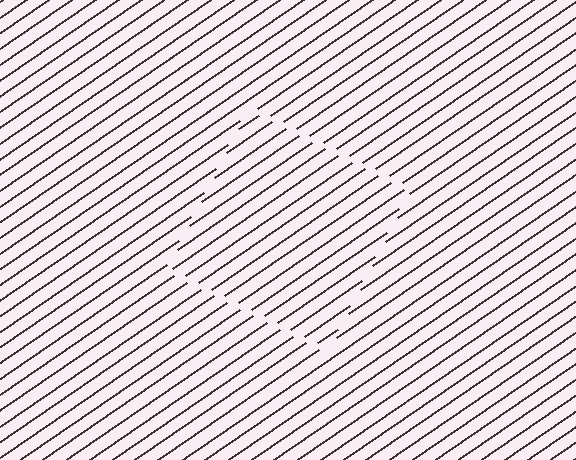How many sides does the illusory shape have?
4 sides — the line-ends trace a square.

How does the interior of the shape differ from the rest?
The interior of the shape contains the same grating, shifted by half a period — the contour is defined by the phase discontinuity where line-ends from the inner and outer gratings abut.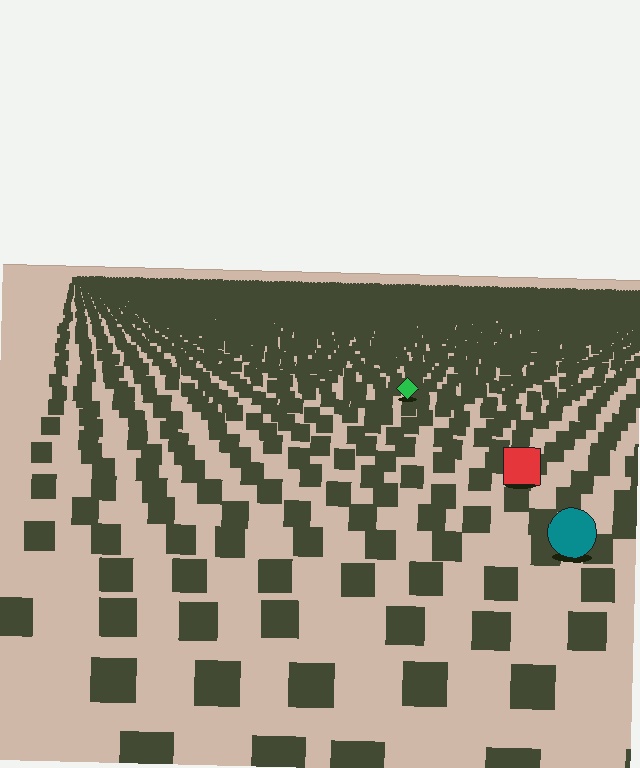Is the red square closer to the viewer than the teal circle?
No. The teal circle is closer — you can tell from the texture gradient: the ground texture is coarser near it.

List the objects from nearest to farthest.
From nearest to farthest: the teal circle, the red square, the green diamond.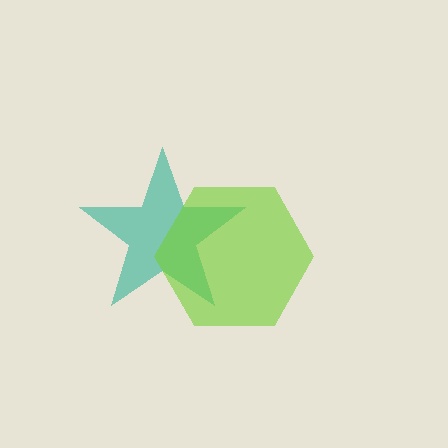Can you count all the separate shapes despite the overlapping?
Yes, there are 2 separate shapes.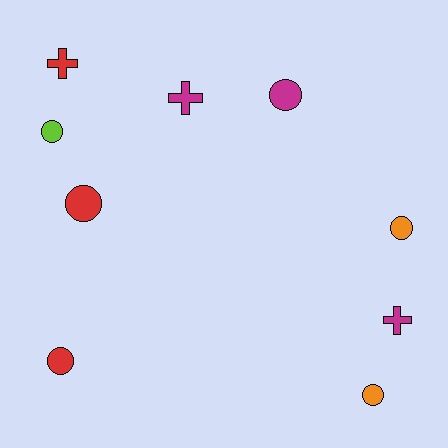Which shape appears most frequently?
Circle, with 6 objects.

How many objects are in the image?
There are 9 objects.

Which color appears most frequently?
Magenta, with 3 objects.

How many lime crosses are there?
There are no lime crosses.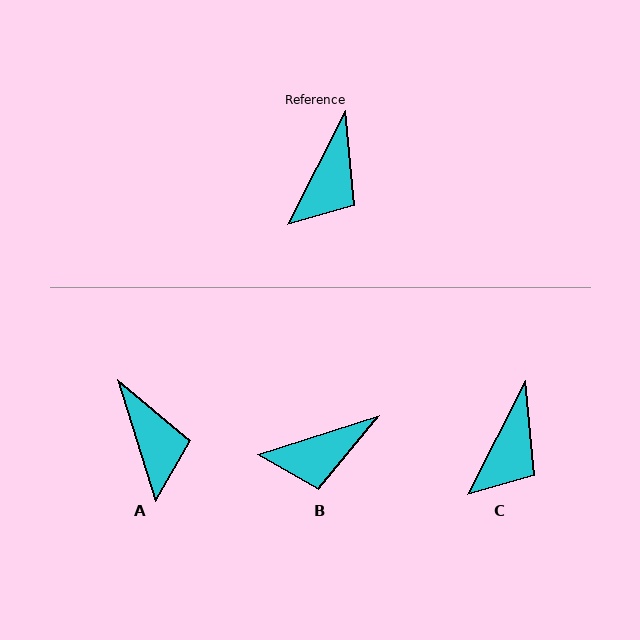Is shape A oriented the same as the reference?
No, it is off by about 44 degrees.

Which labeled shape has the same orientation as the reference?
C.